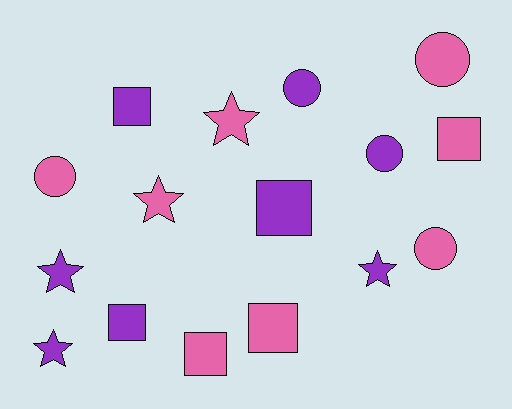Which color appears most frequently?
Pink, with 8 objects.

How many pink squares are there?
There are 3 pink squares.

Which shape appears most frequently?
Square, with 6 objects.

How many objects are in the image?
There are 16 objects.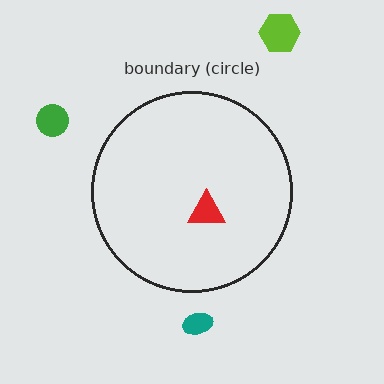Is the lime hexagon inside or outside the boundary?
Outside.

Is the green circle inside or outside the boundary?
Outside.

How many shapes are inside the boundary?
1 inside, 3 outside.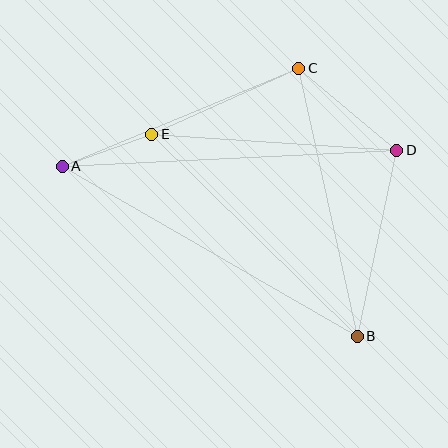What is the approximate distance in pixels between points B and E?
The distance between B and E is approximately 288 pixels.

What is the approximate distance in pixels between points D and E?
The distance between D and E is approximately 245 pixels.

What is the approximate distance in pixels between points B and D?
The distance between B and D is approximately 190 pixels.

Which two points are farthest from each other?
Points A and B are farthest from each other.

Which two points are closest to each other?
Points A and E are closest to each other.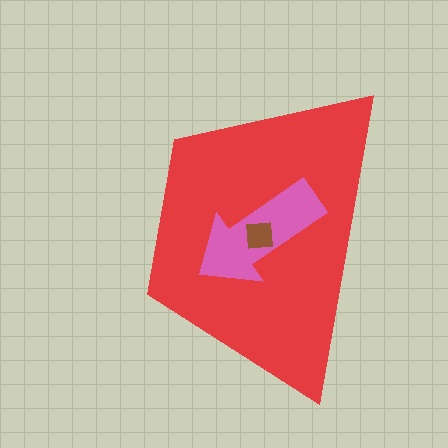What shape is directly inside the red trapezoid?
The pink arrow.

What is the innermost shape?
The brown square.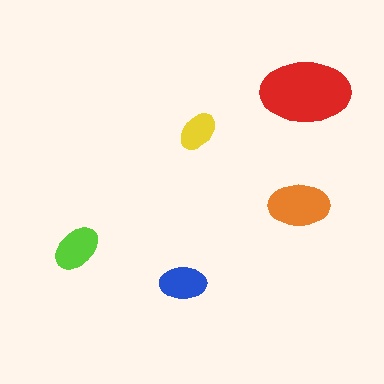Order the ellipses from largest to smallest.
the red one, the orange one, the lime one, the blue one, the yellow one.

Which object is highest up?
The red ellipse is topmost.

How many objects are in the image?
There are 5 objects in the image.